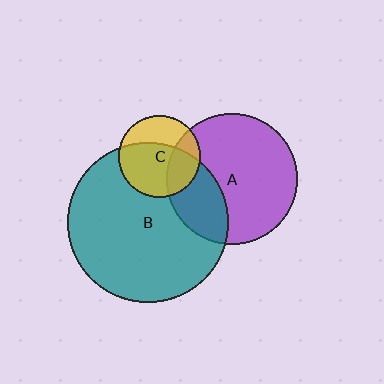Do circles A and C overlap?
Yes.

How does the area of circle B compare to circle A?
Approximately 1.5 times.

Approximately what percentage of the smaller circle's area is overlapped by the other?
Approximately 30%.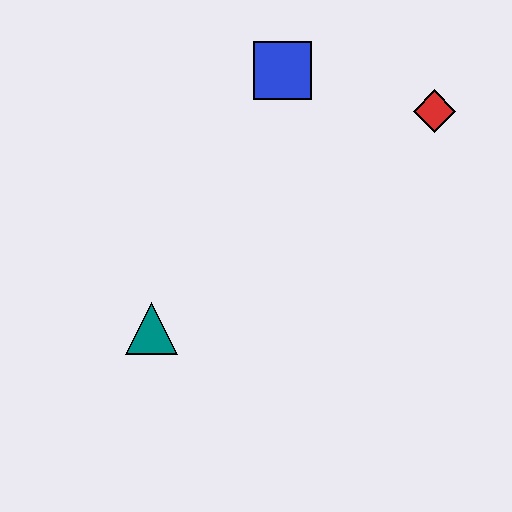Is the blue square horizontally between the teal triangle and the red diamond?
Yes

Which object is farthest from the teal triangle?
The red diamond is farthest from the teal triangle.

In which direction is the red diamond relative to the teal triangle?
The red diamond is to the right of the teal triangle.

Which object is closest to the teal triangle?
The blue square is closest to the teal triangle.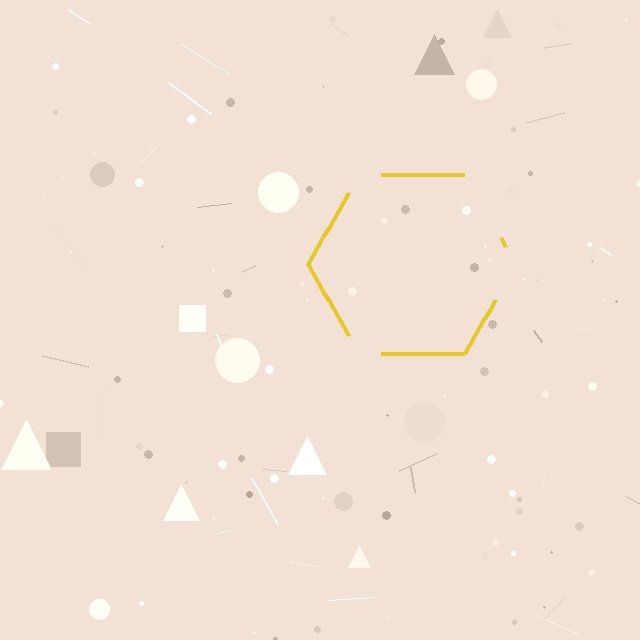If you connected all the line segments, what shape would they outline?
They would outline a hexagon.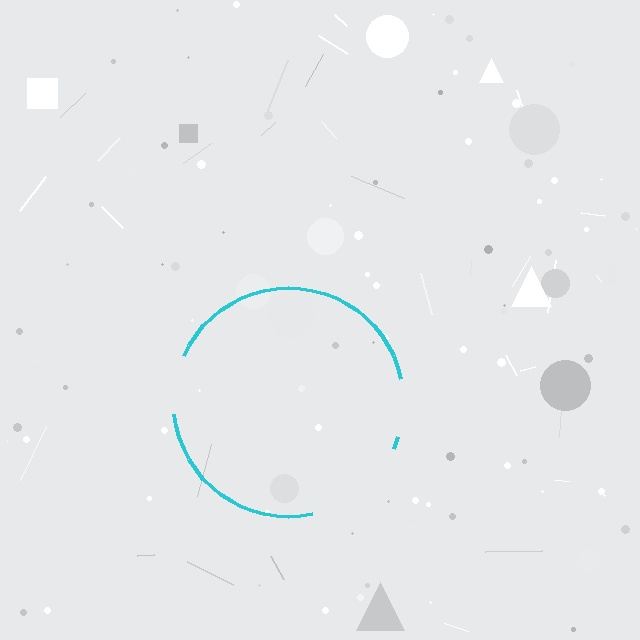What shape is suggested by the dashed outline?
The dashed outline suggests a circle.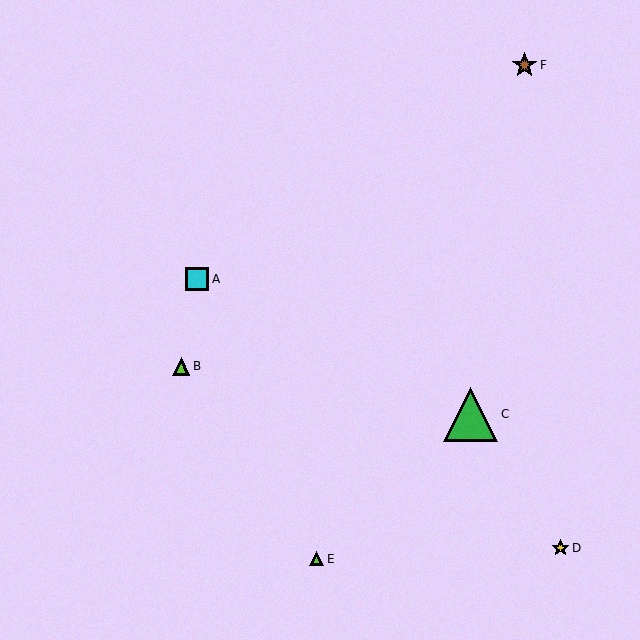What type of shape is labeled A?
Shape A is a cyan square.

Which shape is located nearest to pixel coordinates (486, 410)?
The green triangle (labeled C) at (471, 414) is nearest to that location.